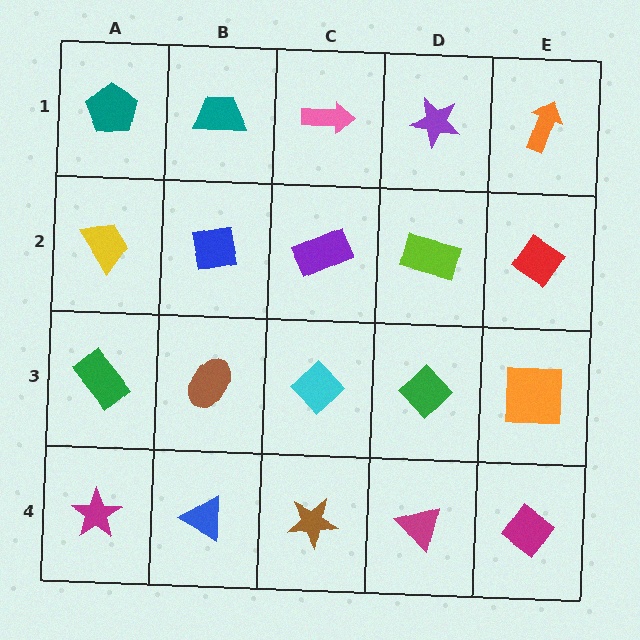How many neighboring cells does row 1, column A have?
2.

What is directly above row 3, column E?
A red diamond.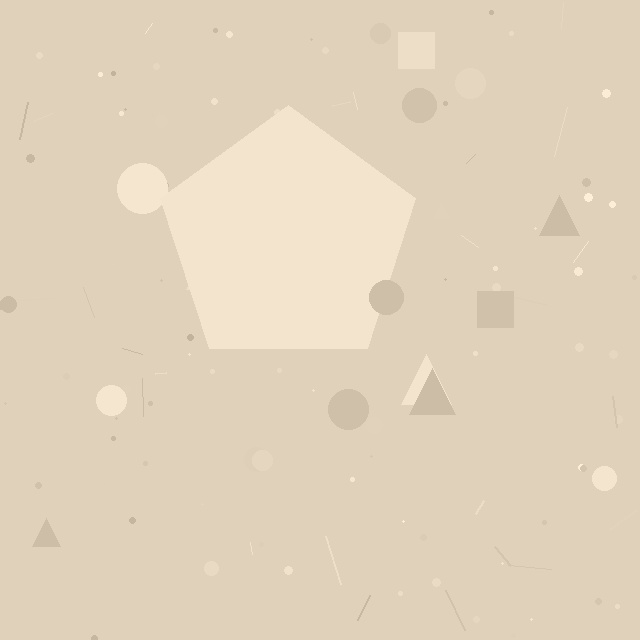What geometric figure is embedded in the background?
A pentagon is embedded in the background.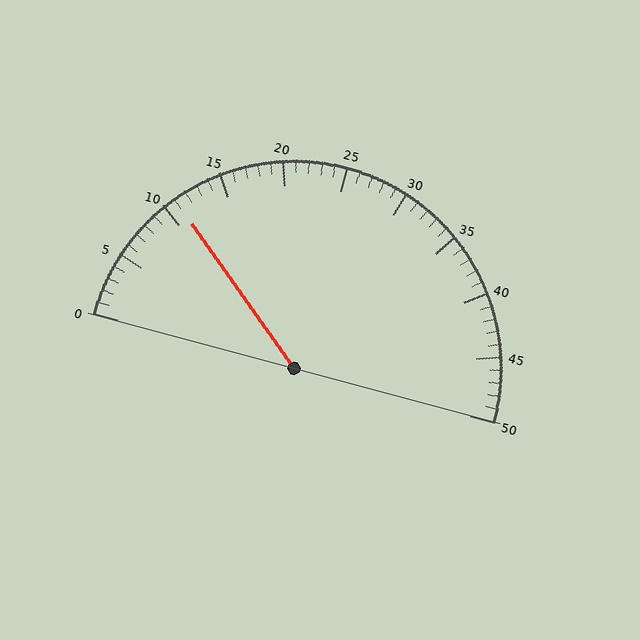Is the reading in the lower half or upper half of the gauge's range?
The reading is in the lower half of the range (0 to 50).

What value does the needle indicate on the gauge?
The needle indicates approximately 11.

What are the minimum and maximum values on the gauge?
The gauge ranges from 0 to 50.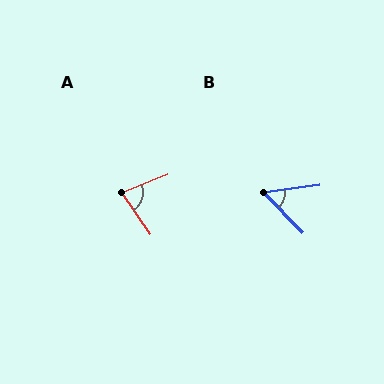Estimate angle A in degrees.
Approximately 77 degrees.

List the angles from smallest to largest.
B (53°), A (77°).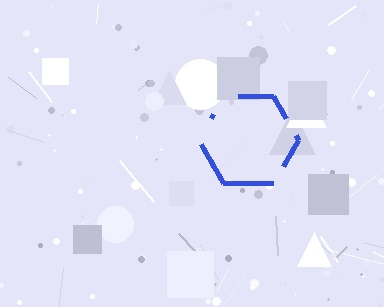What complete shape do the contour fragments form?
The contour fragments form a hexagon.